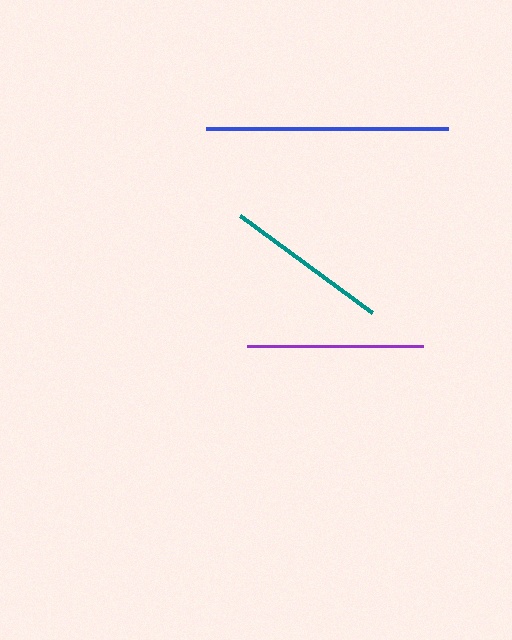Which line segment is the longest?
The blue line is the longest at approximately 242 pixels.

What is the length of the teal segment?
The teal segment is approximately 164 pixels long.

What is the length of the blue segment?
The blue segment is approximately 242 pixels long.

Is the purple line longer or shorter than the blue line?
The blue line is longer than the purple line.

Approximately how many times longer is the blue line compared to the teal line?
The blue line is approximately 1.5 times the length of the teal line.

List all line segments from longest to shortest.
From longest to shortest: blue, purple, teal.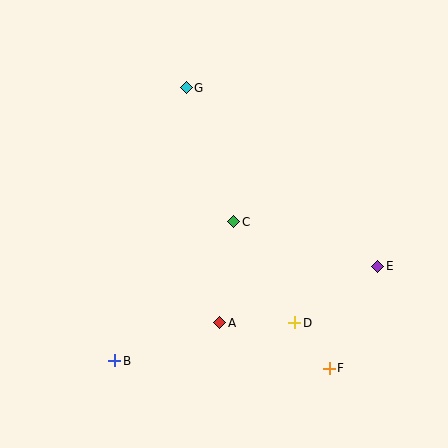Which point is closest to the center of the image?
Point C at (234, 222) is closest to the center.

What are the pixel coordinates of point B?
Point B is at (115, 361).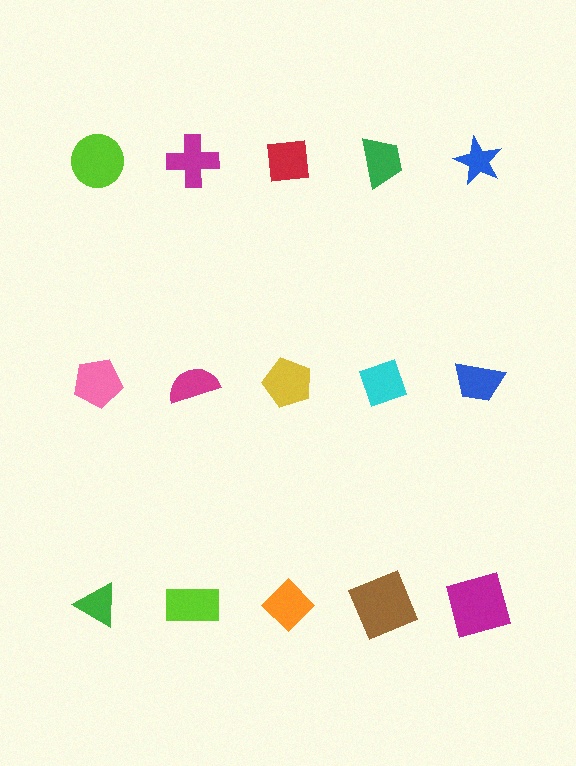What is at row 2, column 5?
A blue trapezoid.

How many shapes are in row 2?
5 shapes.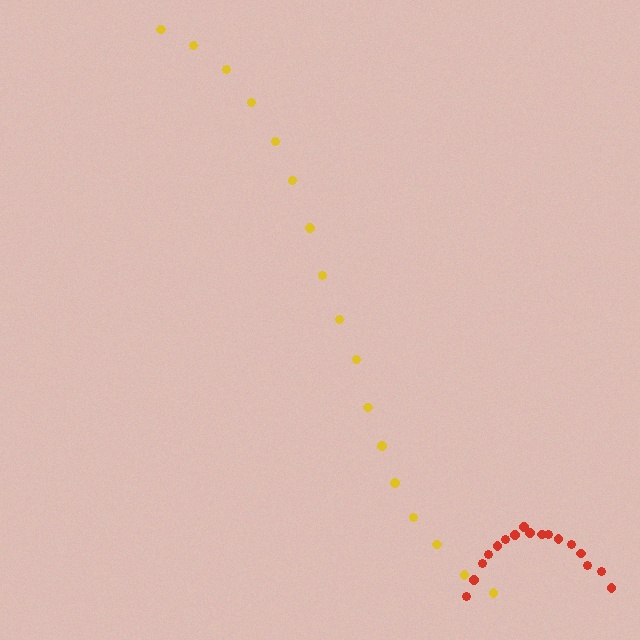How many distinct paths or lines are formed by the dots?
There are 2 distinct paths.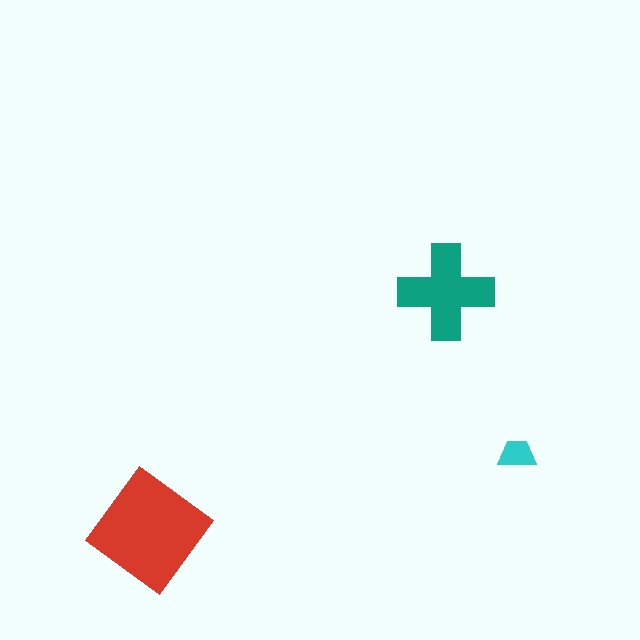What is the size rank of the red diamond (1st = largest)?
1st.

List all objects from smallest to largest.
The cyan trapezoid, the teal cross, the red diamond.